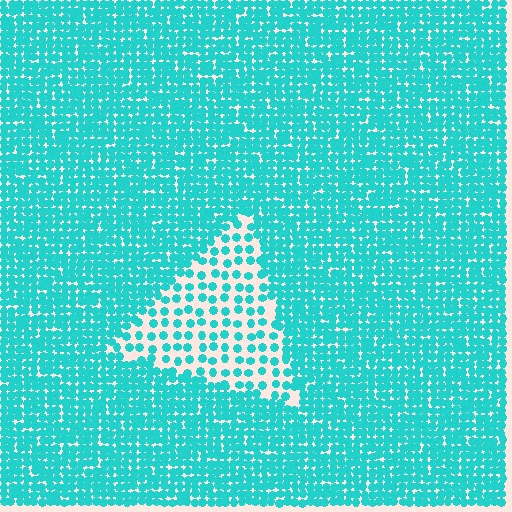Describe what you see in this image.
The image contains small cyan elements arranged at two different densities. A triangle-shaped region is visible where the elements are less densely packed than the surrounding area.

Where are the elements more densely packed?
The elements are more densely packed outside the triangle boundary.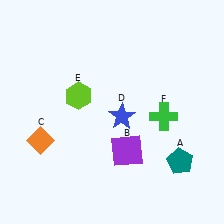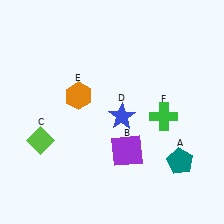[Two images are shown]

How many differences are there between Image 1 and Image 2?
There are 2 differences between the two images.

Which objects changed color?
C changed from orange to lime. E changed from lime to orange.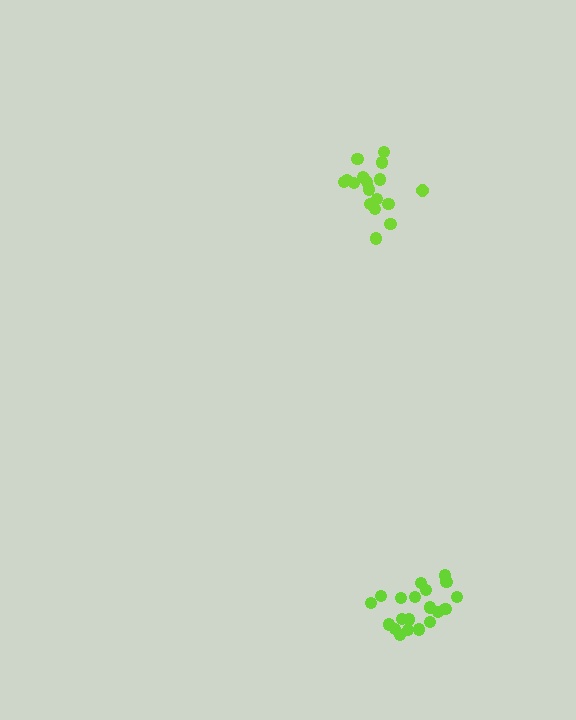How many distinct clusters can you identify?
There are 2 distinct clusters.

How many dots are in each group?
Group 1: 18 dots, Group 2: 20 dots (38 total).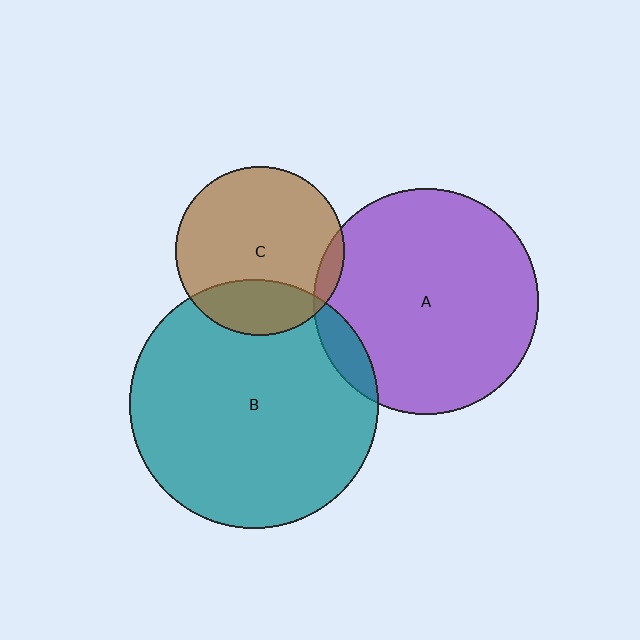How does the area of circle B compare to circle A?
Approximately 1.2 times.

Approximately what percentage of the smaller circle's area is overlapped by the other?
Approximately 25%.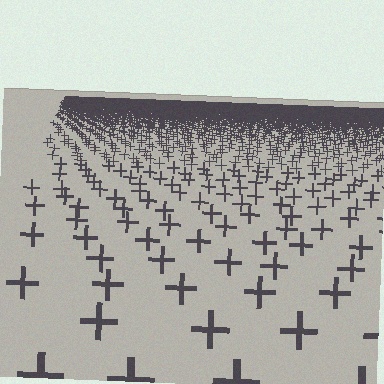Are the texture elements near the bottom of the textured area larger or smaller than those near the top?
Larger. Near the bottom, elements are closer to the viewer and appear at a bigger on-screen size.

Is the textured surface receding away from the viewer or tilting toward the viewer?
The surface is receding away from the viewer. Texture elements get smaller and denser toward the top.